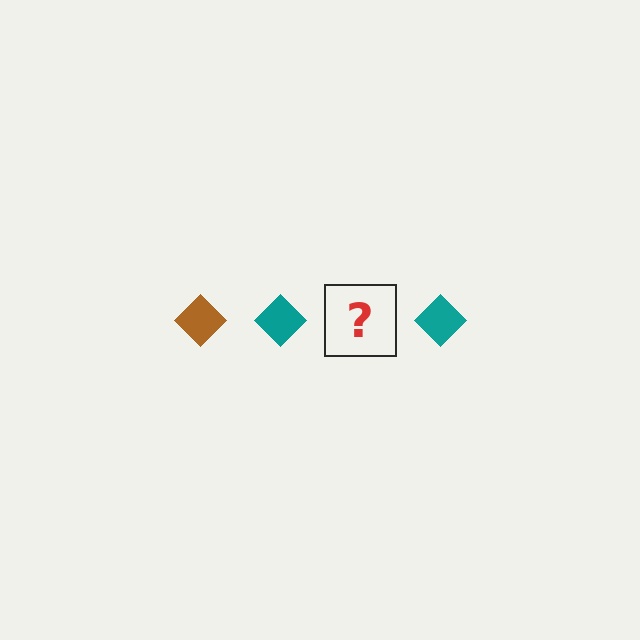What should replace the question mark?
The question mark should be replaced with a brown diamond.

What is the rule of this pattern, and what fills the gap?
The rule is that the pattern cycles through brown, teal diamonds. The gap should be filled with a brown diamond.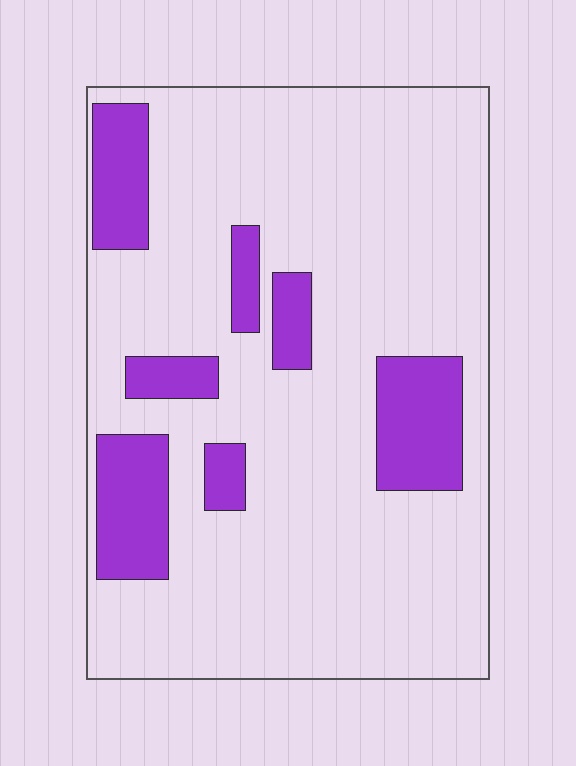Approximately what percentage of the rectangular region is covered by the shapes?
Approximately 20%.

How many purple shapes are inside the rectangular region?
7.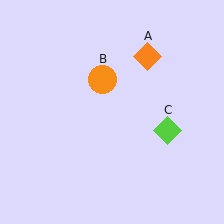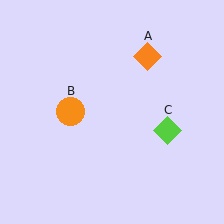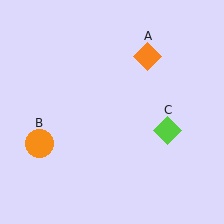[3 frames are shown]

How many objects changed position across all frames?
1 object changed position: orange circle (object B).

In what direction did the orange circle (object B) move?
The orange circle (object B) moved down and to the left.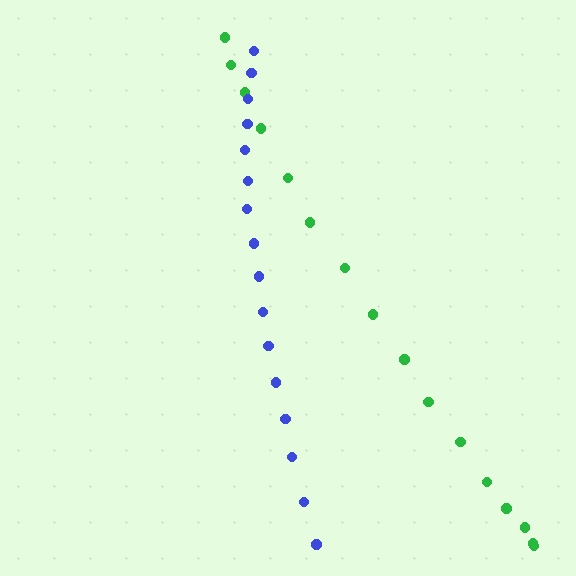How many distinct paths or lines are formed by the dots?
There are 2 distinct paths.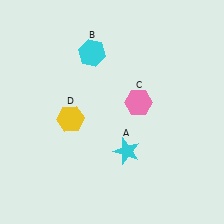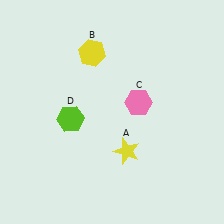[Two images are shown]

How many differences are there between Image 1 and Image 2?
There are 3 differences between the two images.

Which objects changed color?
A changed from cyan to yellow. B changed from cyan to yellow. D changed from yellow to lime.